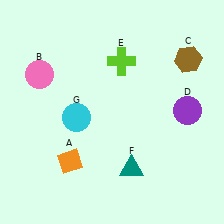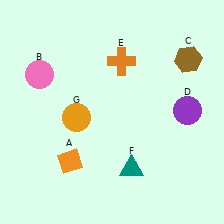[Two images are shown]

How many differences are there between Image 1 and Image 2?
There are 2 differences between the two images.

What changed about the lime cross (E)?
In Image 1, E is lime. In Image 2, it changed to orange.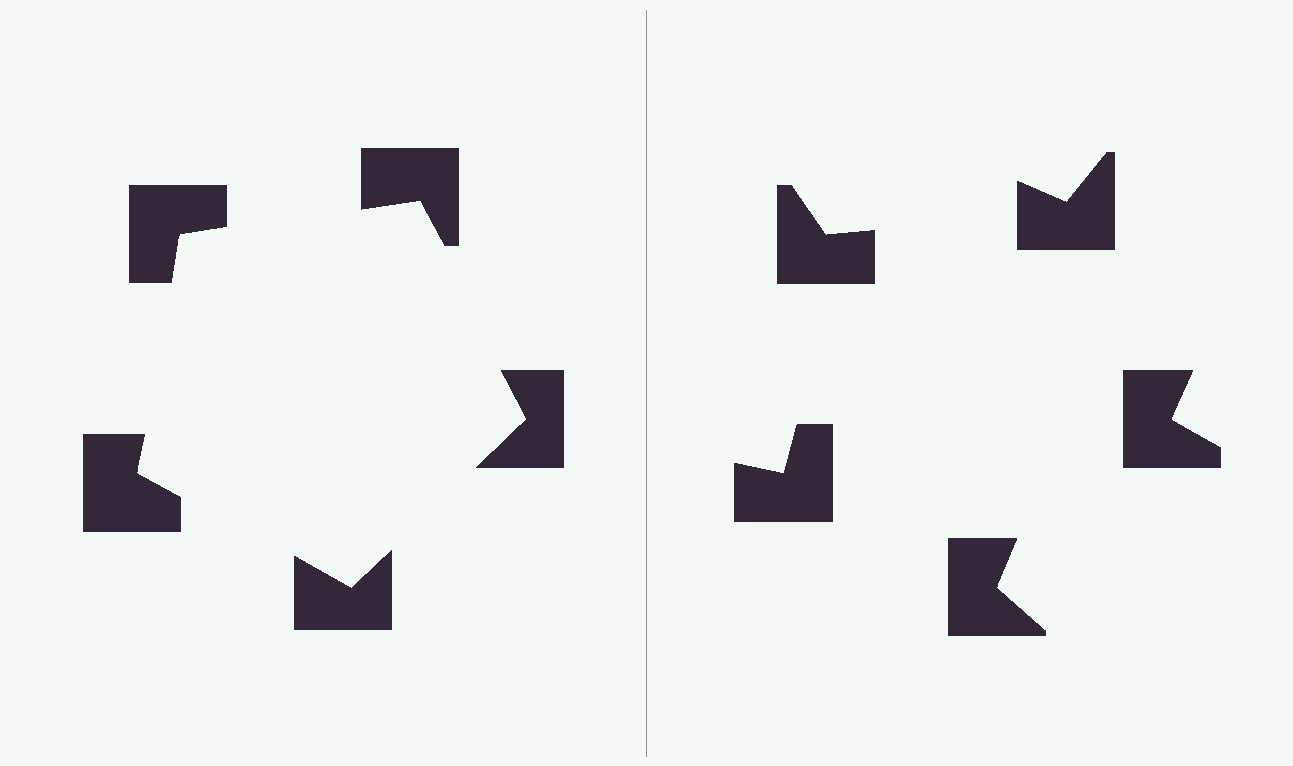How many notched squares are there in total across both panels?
10 — 5 on each side.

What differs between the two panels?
The notched squares are positioned identically on both sides; only the wedge orientations differ. On the left they align to a pentagon; on the right they are misaligned.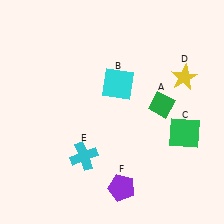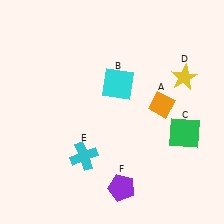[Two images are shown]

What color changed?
The diamond (A) changed from green in Image 1 to orange in Image 2.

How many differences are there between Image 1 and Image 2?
There is 1 difference between the two images.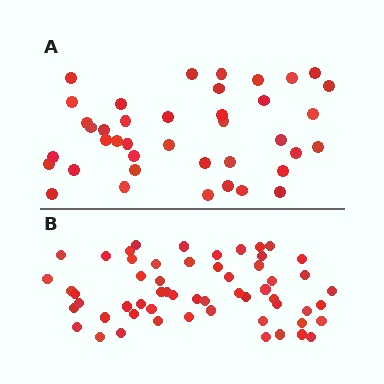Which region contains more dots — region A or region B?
Region B (the bottom region) has more dots.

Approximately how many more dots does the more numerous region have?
Region B has approximately 15 more dots than region A.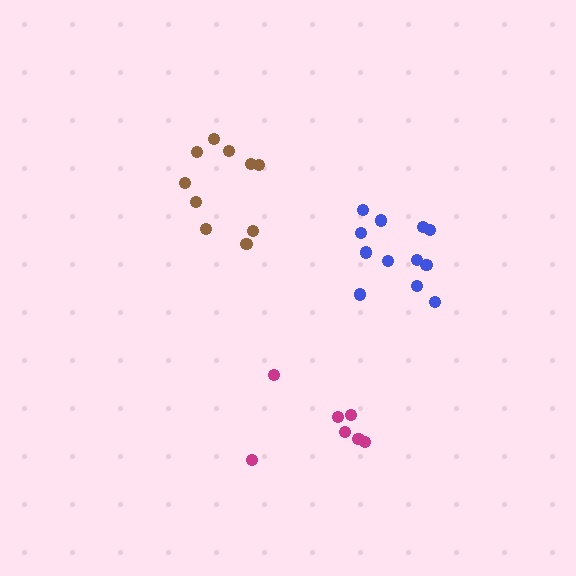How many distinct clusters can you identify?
There are 3 distinct clusters.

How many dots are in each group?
Group 1: 10 dots, Group 2: 12 dots, Group 3: 7 dots (29 total).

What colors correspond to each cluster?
The clusters are colored: brown, blue, magenta.